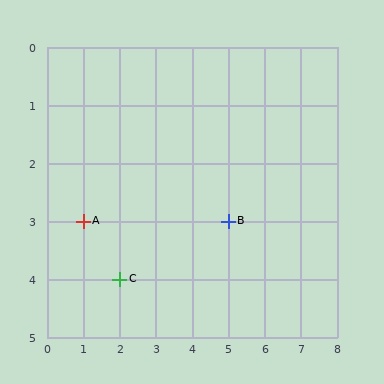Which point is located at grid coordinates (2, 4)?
Point C is at (2, 4).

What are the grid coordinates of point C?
Point C is at grid coordinates (2, 4).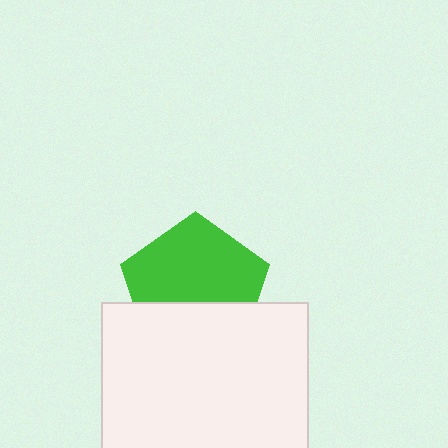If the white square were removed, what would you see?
You would see the complete green pentagon.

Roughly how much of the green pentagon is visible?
About half of it is visible (roughly 62%).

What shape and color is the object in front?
The object in front is a white square.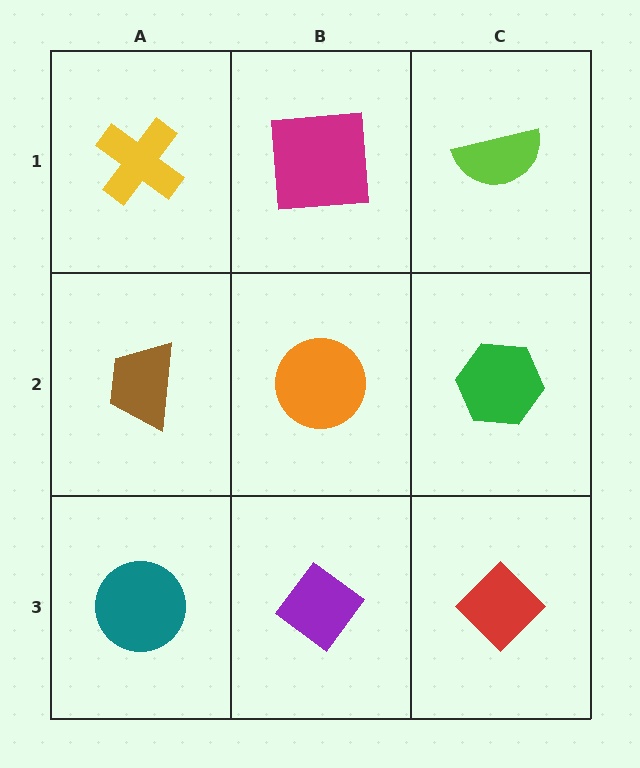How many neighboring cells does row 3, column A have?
2.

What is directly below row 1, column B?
An orange circle.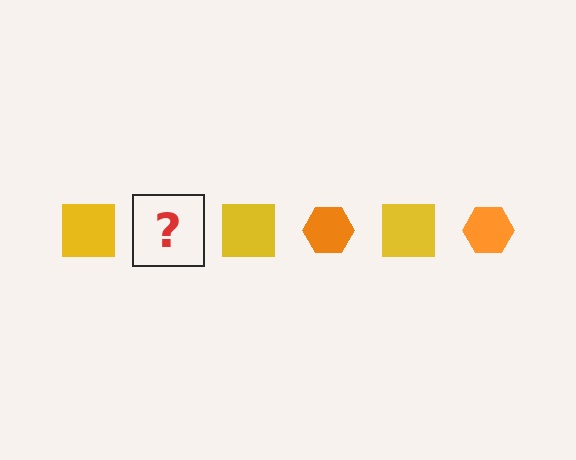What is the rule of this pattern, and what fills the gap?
The rule is that the pattern alternates between yellow square and orange hexagon. The gap should be filled with an orange hexagon.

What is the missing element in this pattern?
The missing element is an orange hexagon.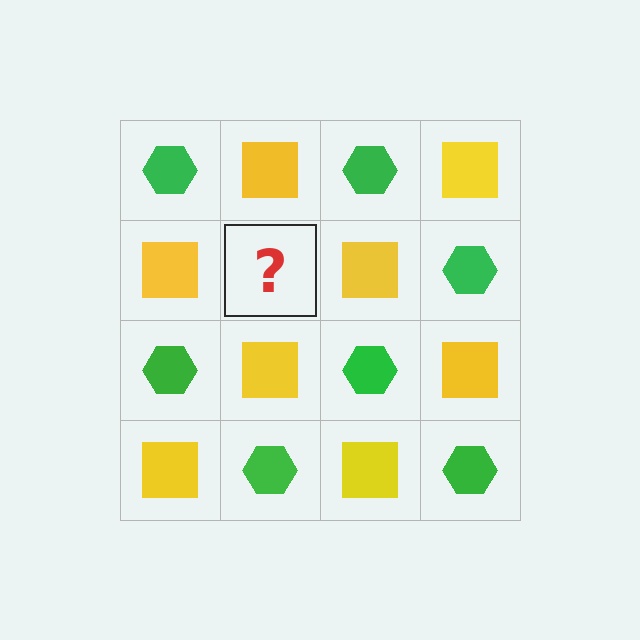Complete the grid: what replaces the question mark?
The question mark should be replaced with a green hexagon.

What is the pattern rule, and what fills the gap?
The rule is that it alternates green hexagon and yellow square in a checkerboard pattern. The gap should be filled with a green hexagon.